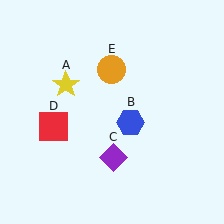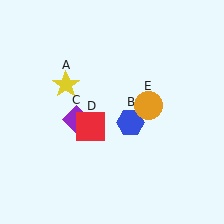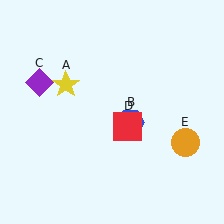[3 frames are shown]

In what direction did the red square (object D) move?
The red square (object D) moved right.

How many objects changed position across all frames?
3 objects changed position: purple diamond (object C), red square (object D), orange circle (object E).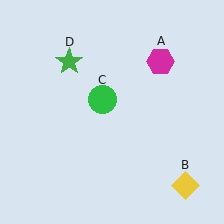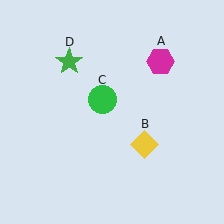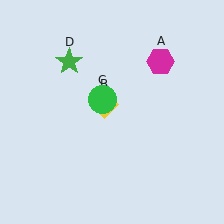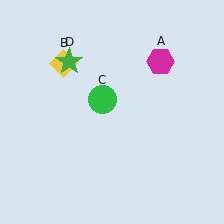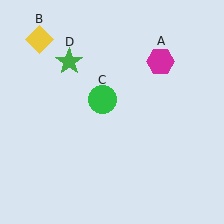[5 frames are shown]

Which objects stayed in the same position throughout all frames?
Magenta hexagon (object A) and green circle (object C) and green star (object D) remained stationary.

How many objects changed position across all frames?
1 object changed position: yellow diamond (object B).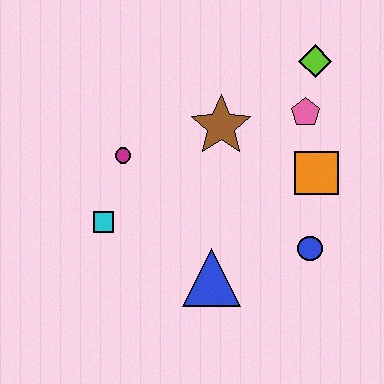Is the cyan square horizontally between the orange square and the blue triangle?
No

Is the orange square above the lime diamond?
No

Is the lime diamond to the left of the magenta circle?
No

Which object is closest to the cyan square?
The magenta circle is closest to the cyan square.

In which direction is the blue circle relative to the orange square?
The blue circle is below the orange square.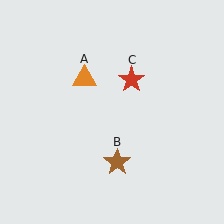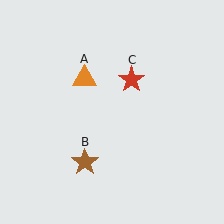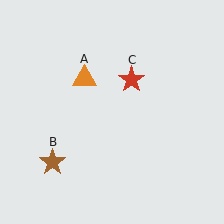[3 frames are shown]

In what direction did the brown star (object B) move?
The brown star (object B) moved left.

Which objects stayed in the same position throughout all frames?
Orange triangle (object A) and red star (object C) remained stationary.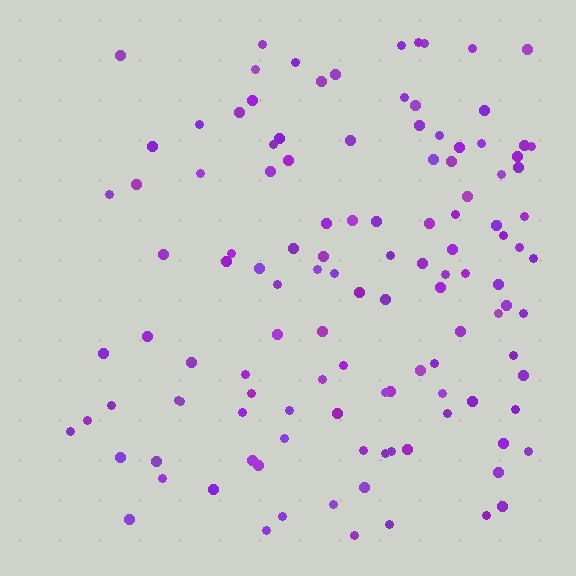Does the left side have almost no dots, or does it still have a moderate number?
Still a moderate number, just noticeably fewer than the right.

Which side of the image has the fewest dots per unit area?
The left.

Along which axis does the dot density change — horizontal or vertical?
Horizontal.